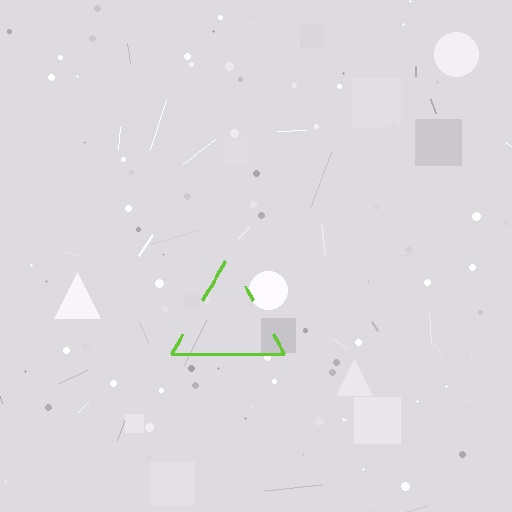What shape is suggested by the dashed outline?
The dashed outline suggests a triangle.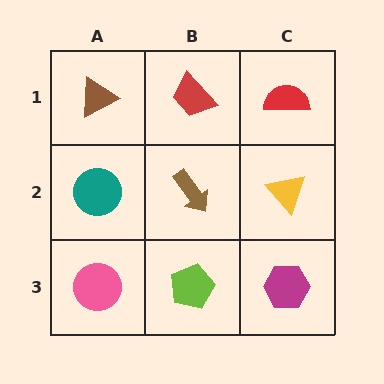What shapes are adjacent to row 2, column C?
A red semicircle (row 1, column C), a magenta hexagon (row 3, column C), a brown arrow (row 2, column B).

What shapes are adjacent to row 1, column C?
A yellow triangle (row 2, column C), a red trapezoid (row 1, column B).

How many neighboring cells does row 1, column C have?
2.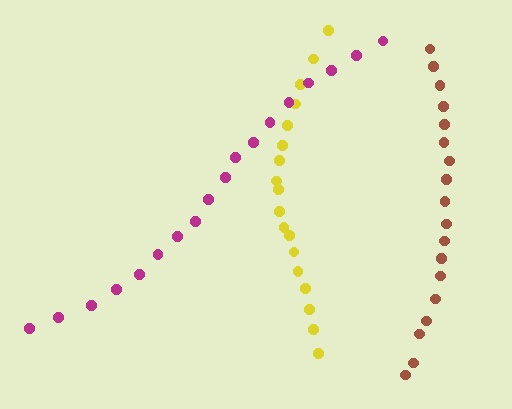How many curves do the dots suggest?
There are 3 distinct paths.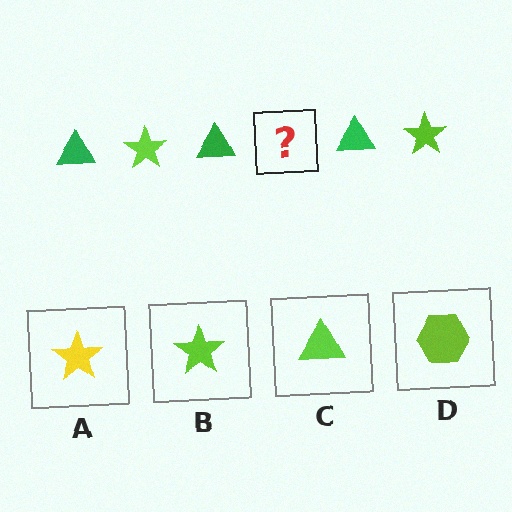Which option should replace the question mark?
Option B.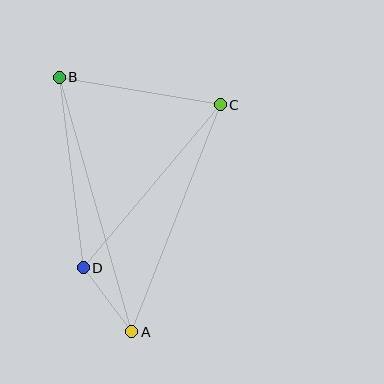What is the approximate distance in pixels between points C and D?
The distance between C and D is approximately 213 pixels.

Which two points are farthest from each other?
Points A and B are farthest from each other.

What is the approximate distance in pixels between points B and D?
The distance between B and D is approximately 192 pixels.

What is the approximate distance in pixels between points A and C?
The distance between A and C is approximately 243 pixels.